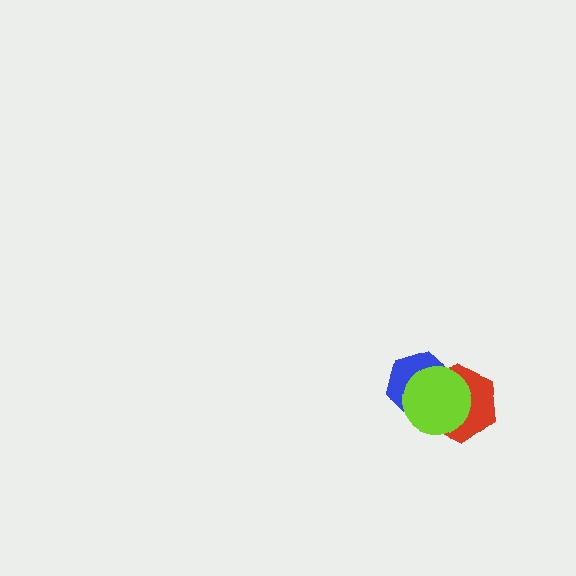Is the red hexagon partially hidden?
Yes, it is partially covered by another shape.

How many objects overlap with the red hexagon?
2 objects overlap with the red hexagon.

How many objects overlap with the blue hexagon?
2 objects overlap with the blue hexagon.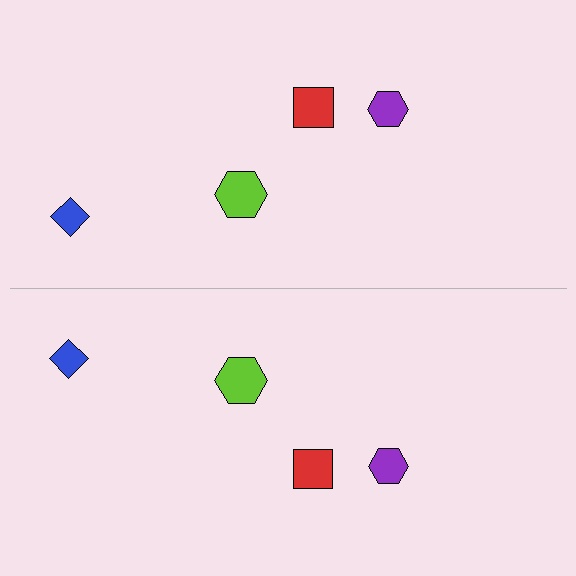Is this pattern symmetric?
Yes, this pattern has bilateral (reflection) symmetry.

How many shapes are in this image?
There are 8 shapes in this image.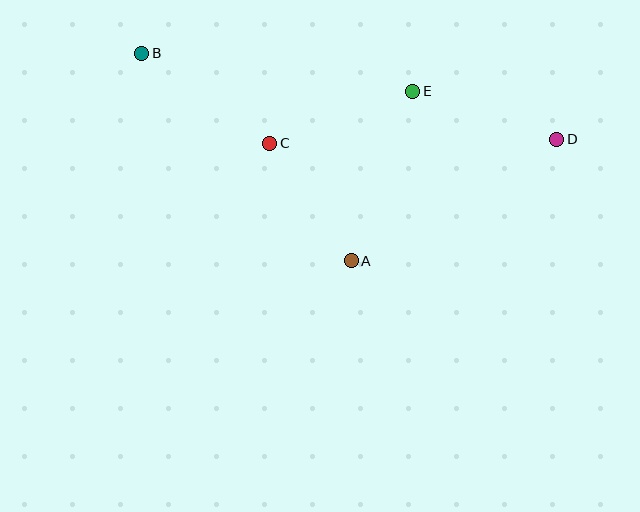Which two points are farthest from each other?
Points B and D are farthest from each other.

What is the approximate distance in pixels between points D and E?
The distance between D and E is approximately 152 pixels.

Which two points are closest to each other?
Points A and C are closest to each other.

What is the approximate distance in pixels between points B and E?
The distance between B and E is approximately 273 pixels.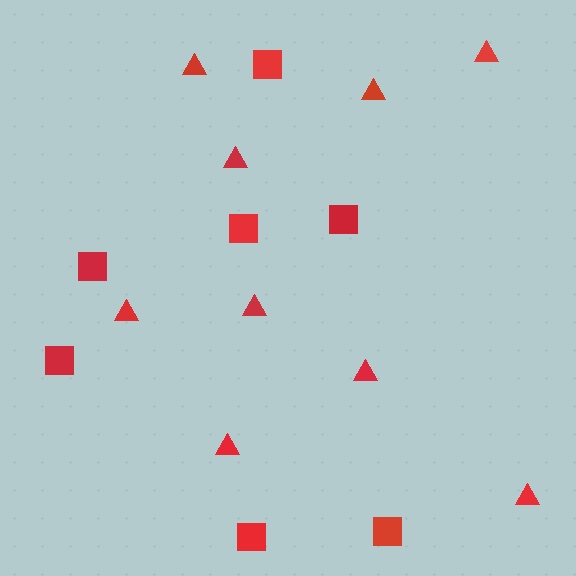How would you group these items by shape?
There are 2 groups: one group of squares (7) and one group of triangles (9).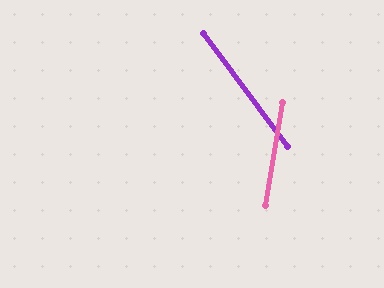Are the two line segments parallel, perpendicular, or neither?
Neither parallel nor perpendicular — they differ by about 46°.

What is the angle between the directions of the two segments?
Approximately 46 degrees.